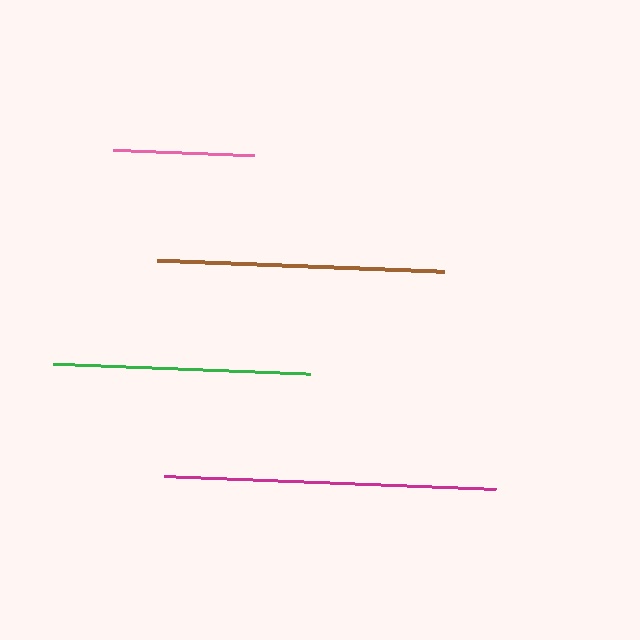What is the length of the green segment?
The green segment is approximately 256 pixels long.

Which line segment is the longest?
The magenta line is the longest at approximately 333 pixels.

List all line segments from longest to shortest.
From longest to shortest: magenta, brown, green, pink.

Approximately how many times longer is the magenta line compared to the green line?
The magenta line is approximately 1.3 times the length of the green line.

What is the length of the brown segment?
The brown segment is approximately 287 pixels long.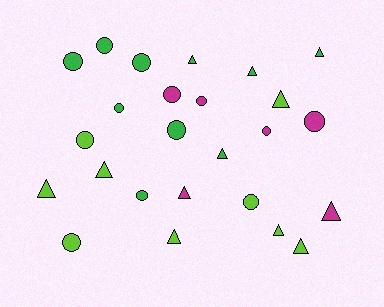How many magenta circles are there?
There are 4 magenta circles.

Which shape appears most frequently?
Circle, with 13 objects.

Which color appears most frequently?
Green, with 10 objects.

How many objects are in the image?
There are 25 objects.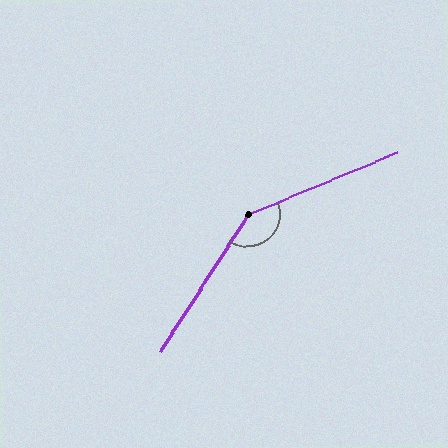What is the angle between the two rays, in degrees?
Approximately 145 degrees.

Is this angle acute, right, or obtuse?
It is obtuse.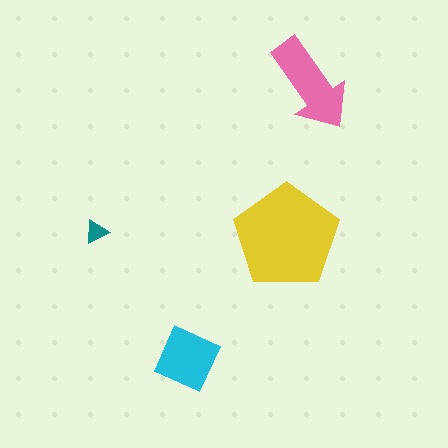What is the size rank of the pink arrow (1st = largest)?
2nd.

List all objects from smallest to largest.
The teal triangle, the cyan square, the pink arrow, the yellow pentagon.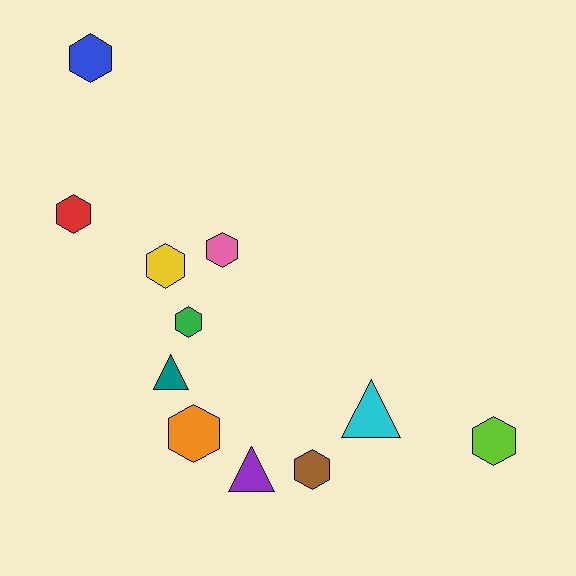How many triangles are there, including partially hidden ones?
There are 3 triangles.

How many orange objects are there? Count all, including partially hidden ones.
There is 1 orange object.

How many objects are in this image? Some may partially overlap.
There are 11 objects.